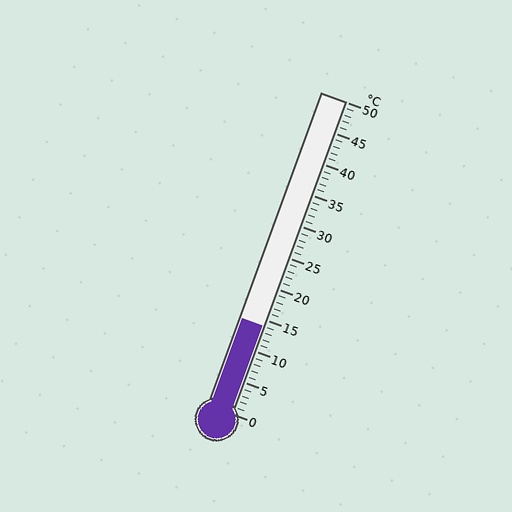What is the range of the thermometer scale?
The thermometer scale ranges from 0°C to 50°C.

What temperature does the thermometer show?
The thermometer shows approximately 14°C.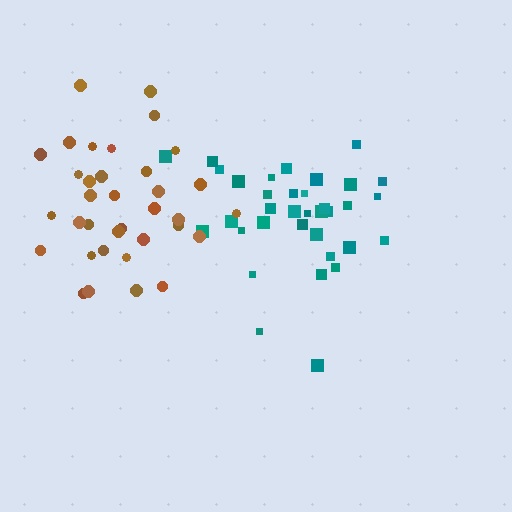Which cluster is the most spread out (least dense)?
Brown.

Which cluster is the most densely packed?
Teal.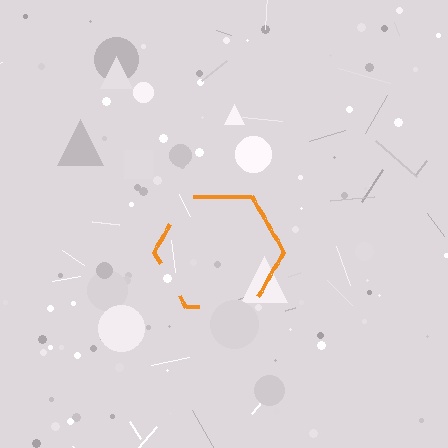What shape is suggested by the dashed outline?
The dashed outline suggests a hexagon.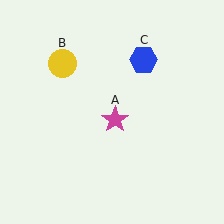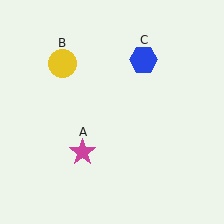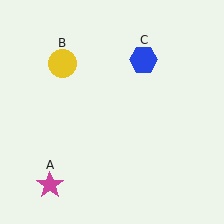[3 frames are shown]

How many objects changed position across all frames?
1 object changed position: magenta star (object A).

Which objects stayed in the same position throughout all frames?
Yellow circle (object B) and blue hexagon (object C) remained stationary.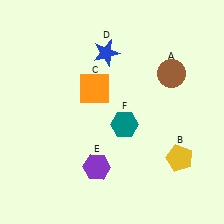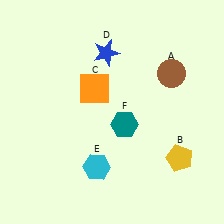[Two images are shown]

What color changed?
The hexagon (E) changed from purple in Image 1 to cyan in Image 2.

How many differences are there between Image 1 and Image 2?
There is 1 difference between the two images.